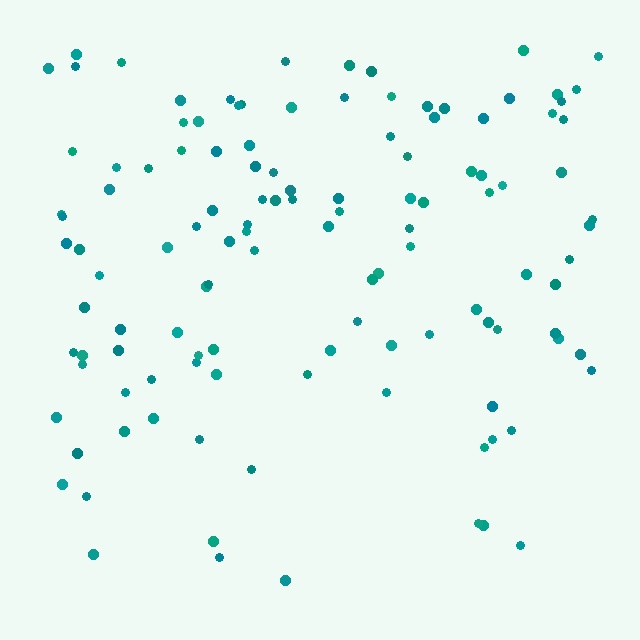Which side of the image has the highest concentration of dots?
The top.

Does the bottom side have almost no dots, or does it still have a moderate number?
Still a moderate number, just noticeably fewer than the top.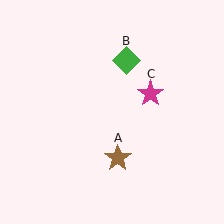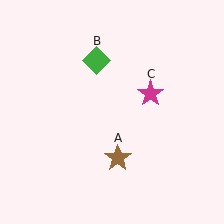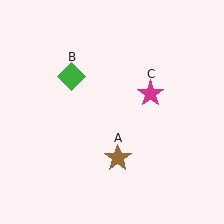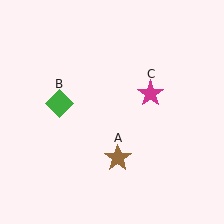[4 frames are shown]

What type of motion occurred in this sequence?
The green diamond (object B) rotated counterclockwise around the center of the scene.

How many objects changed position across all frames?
1 object changed position: green diamond (object B).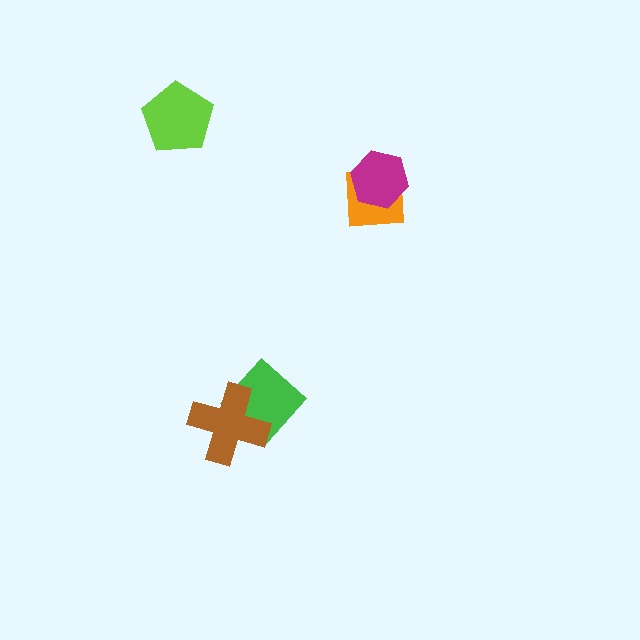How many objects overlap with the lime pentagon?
0 objects overlap with the lime pentagon.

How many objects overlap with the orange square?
1 object overlaps with the orange square.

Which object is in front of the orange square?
The magenta hexagon is in front of the orange square.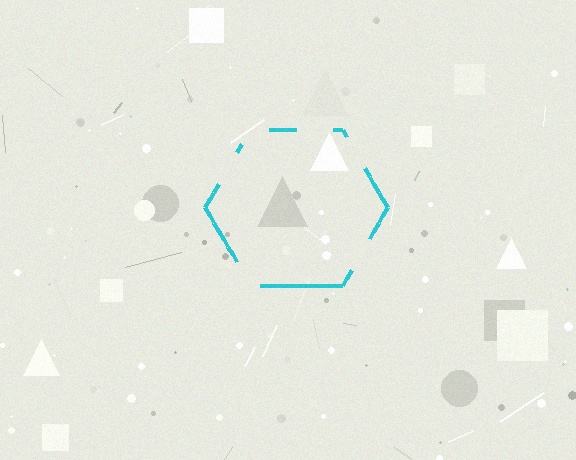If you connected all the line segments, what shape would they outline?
They would outline a hexagon.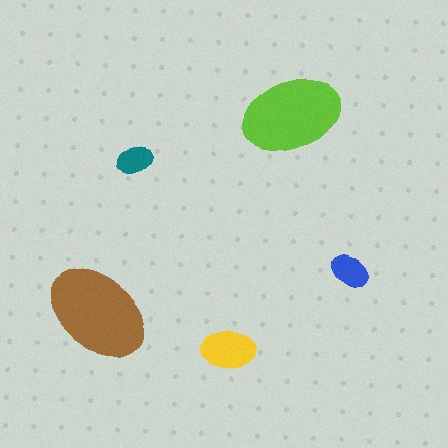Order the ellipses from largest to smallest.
the brown one, the lime one, the yellow one, the blue one, the teal one.